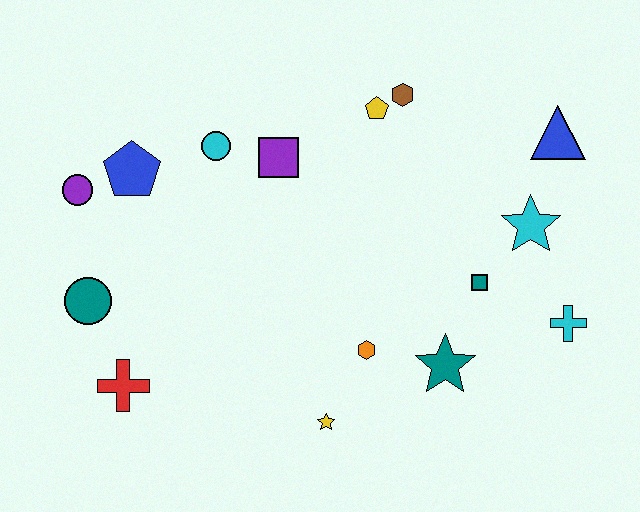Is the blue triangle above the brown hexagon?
No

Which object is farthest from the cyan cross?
The purple circle is farthest from the cyan cross.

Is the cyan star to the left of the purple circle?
No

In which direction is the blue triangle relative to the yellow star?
The blue triangle is above the yellow star.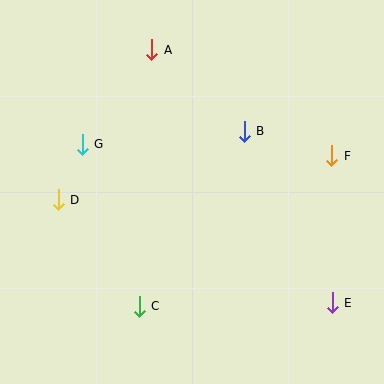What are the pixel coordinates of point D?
Point D is at (58, 200).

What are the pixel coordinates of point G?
Point G is at (82, 144).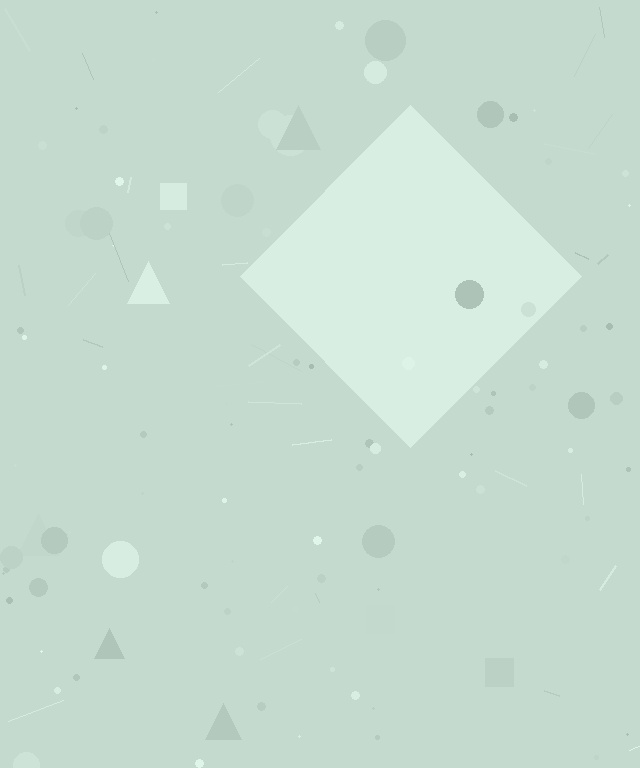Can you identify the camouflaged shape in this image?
The camouflaged shape is a diamond.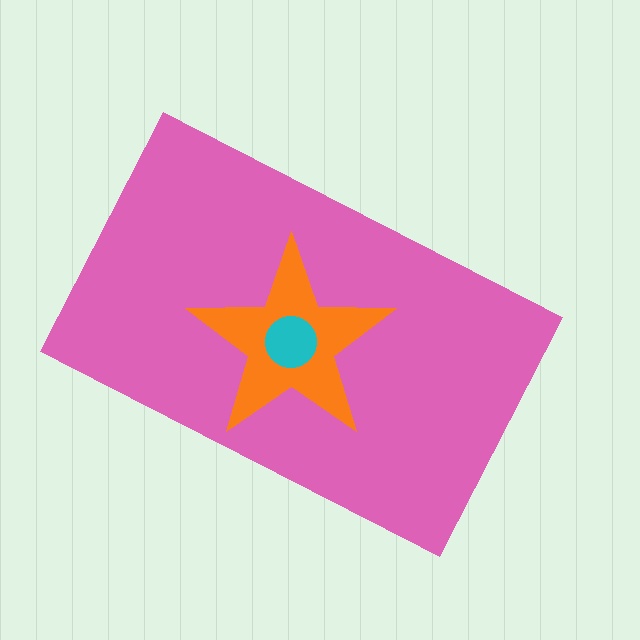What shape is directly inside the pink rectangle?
The orange star.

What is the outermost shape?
The pink rectangle.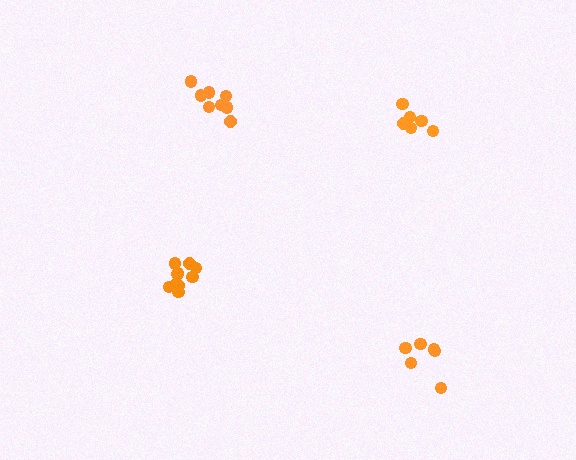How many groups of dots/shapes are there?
There are 4 groups.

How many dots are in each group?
Group 1: 6 dots, Group 2: 10 dots, Group 3: 8 dots, Group 4: 6 dots (30 total).